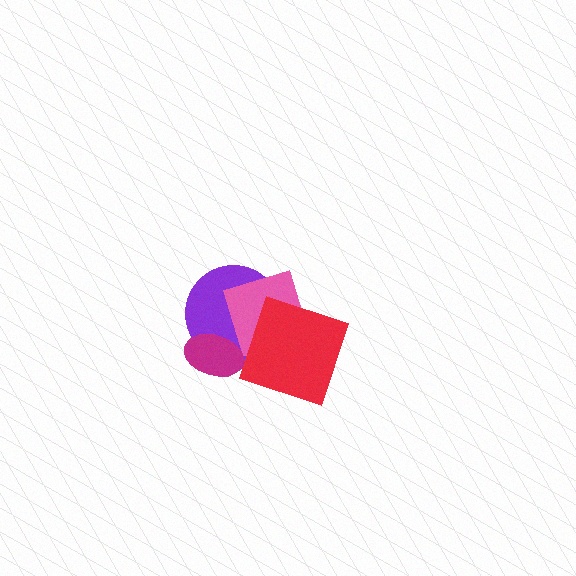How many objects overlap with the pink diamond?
3 objects overlap with the pink diamond.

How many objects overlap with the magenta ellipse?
2 objects overlap with the magenta ellipse.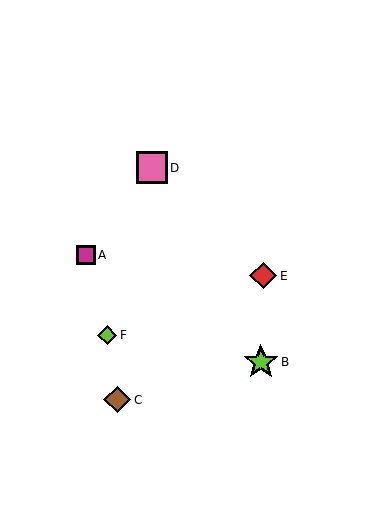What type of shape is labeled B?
Shape B is a lime star.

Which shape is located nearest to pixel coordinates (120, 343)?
The lime diamond (labeled F) at (107, 335) is nearest to that location.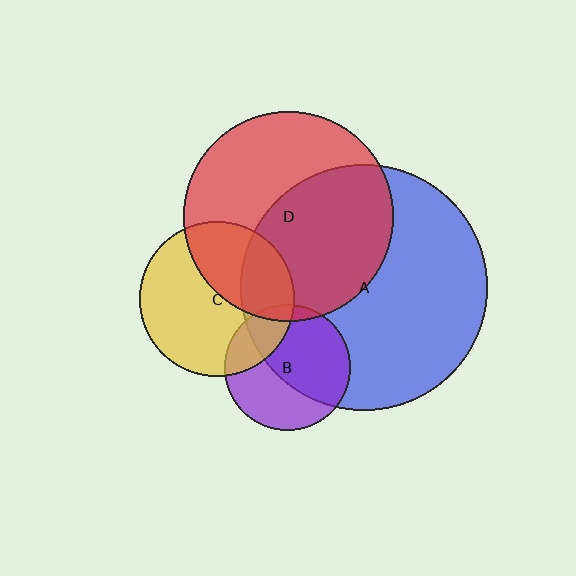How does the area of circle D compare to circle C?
Approximately 1.8 times.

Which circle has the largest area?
Circle A (blue).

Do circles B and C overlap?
Yes.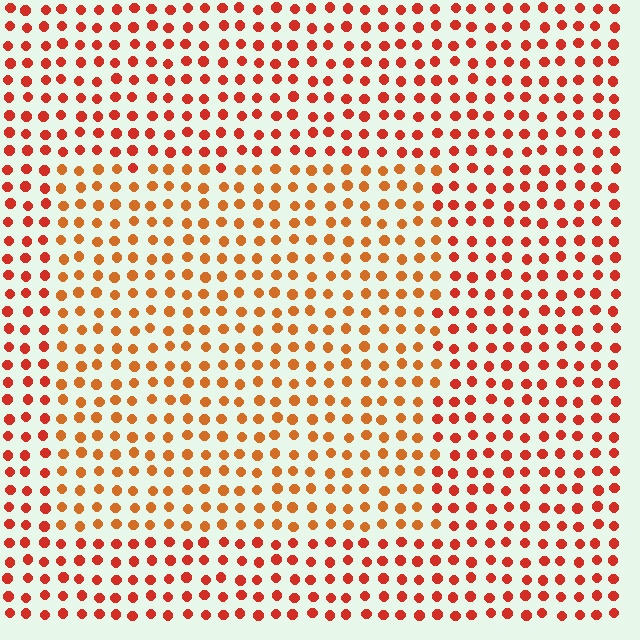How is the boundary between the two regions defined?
The boundary is defined purely by a slight shift in hue (about 22 degrees). Spacing, size, and orientation are identical on both sides.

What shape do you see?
I see a rectangle.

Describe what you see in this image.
The image is filled with small red elements in a uniform arrangement. A rectangle-shaped region is visible where the elements are tinted to a slightly different hue, forming a subtle color boundary.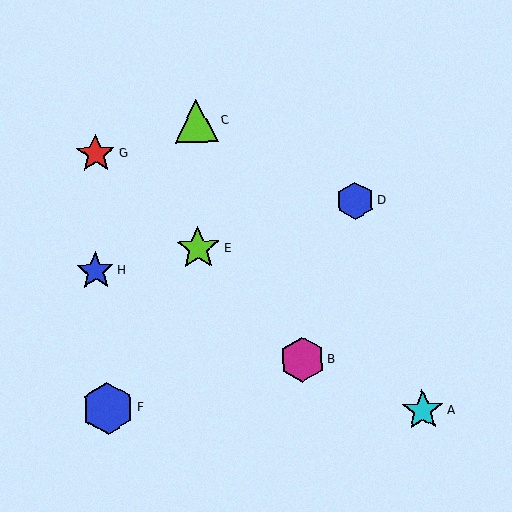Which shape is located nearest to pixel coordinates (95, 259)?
The blue star (labeled H) at (95, 271) is nearest to that location.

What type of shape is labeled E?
Shape E is a lime star.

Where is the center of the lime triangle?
The center of the lime triangle is at (196, 121).